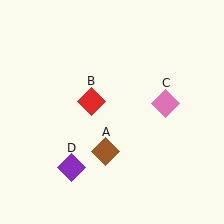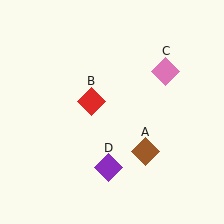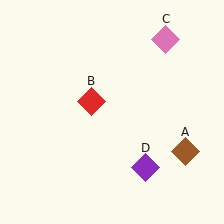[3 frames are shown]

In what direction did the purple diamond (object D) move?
The purple diamond (object D) moved right.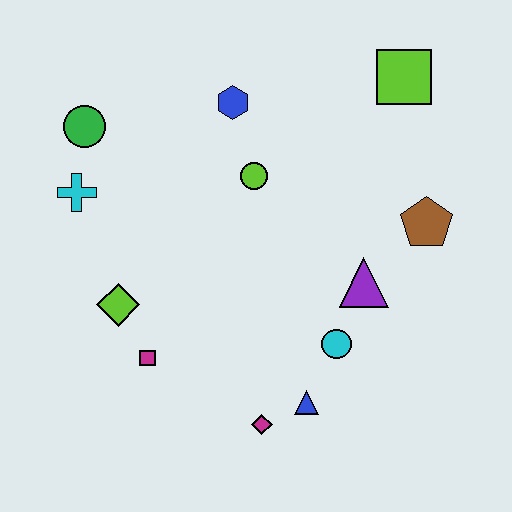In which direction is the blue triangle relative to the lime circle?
The blue triangle is below the lime circle.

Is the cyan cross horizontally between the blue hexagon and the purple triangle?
No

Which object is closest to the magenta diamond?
The blue triangle is closest to the magenta diamond.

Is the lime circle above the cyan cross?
Yes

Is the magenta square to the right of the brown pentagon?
No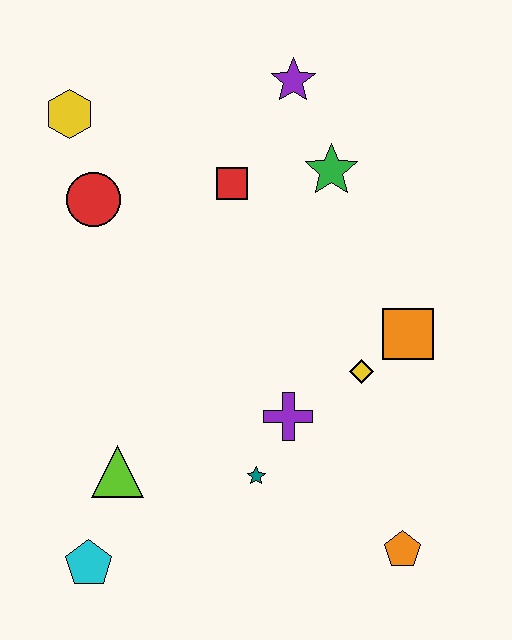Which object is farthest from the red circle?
The orange pentagon is farthest from the red circle.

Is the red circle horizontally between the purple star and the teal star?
No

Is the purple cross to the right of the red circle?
Yes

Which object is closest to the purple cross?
The teal star is closest to the purple cross.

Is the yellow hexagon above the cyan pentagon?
Yes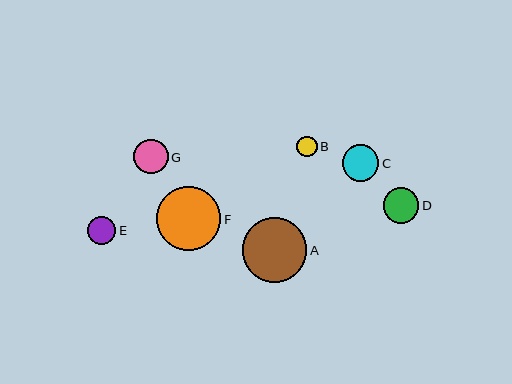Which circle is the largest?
Circle A is the largest with a size of approximately 65 pixels.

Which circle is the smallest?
Circle B is the smallest with a size of approximately 21 pixels.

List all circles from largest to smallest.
From largest to smallest: A, F, C, D, G, E, B.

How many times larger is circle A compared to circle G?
Circle A is approximately 1.9 times the size of circle G.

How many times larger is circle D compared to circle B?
Circle D is approximately 1.7 times the size of circle B.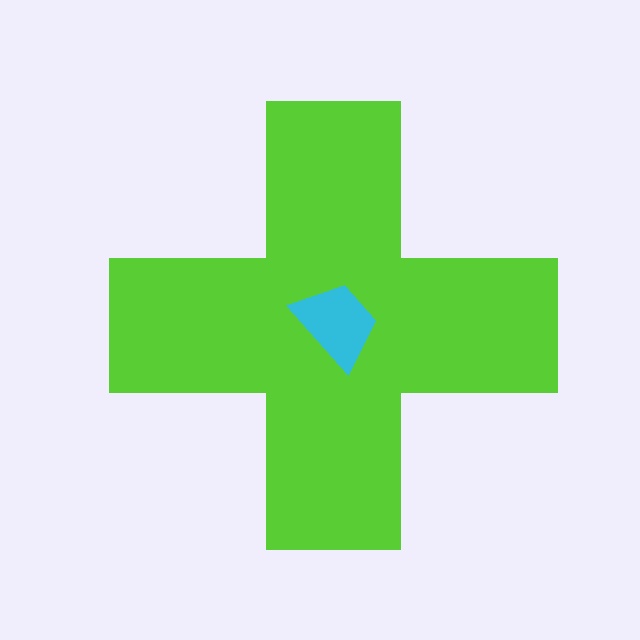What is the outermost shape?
The lime cross.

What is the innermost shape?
The cyan trapezoid.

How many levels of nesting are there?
2.